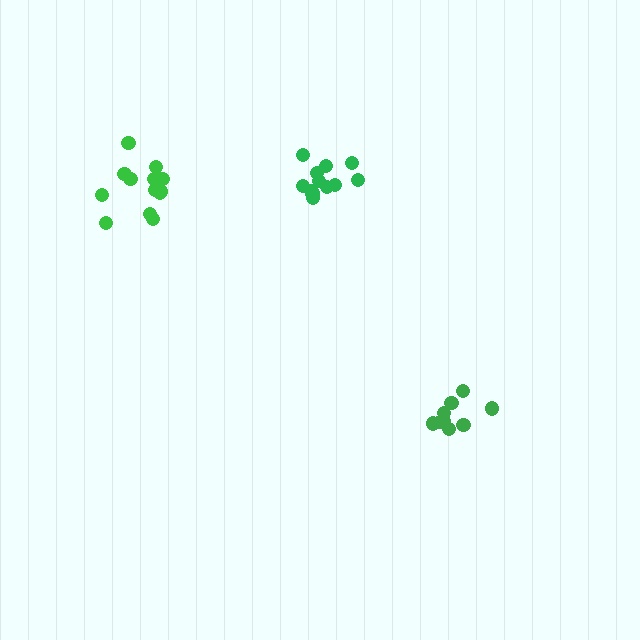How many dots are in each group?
Group 1: 9 dots, Group 2: 12 dots, Group 3: 13 dots (34 total).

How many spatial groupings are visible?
There are 3 spatial groupings.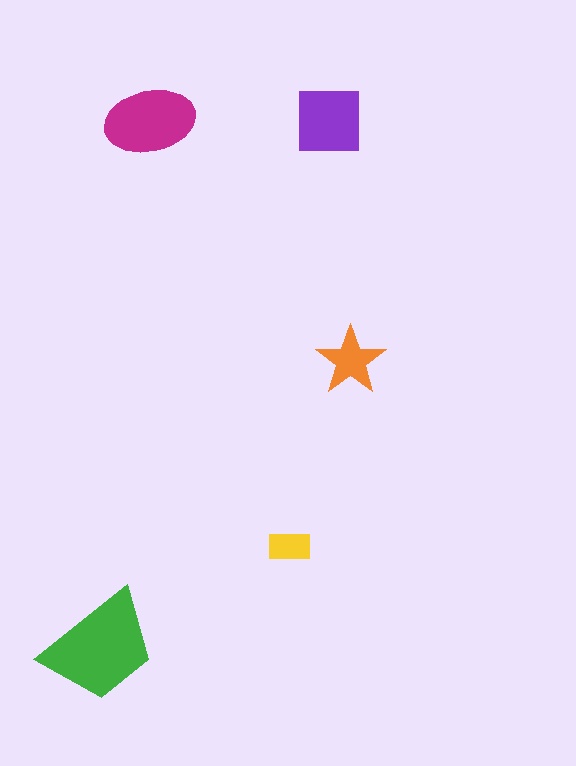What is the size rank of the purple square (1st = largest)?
3rd.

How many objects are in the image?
There are 5 objects in the image.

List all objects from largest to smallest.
The green trapezoid, the magenta ellipse, the purple square, the orange star, the yellow rectangle.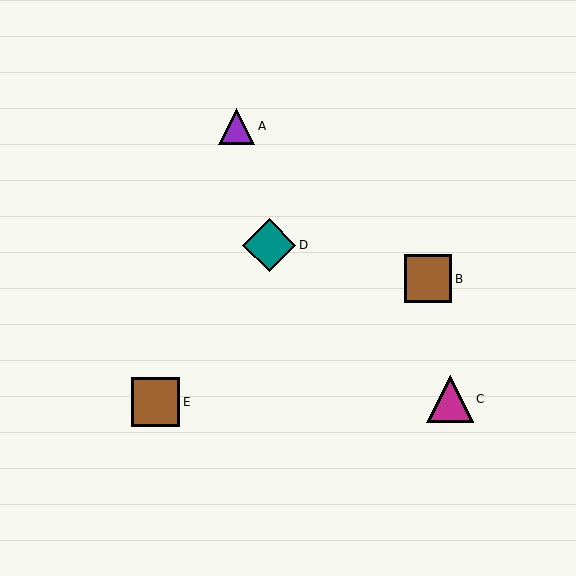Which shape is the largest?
The teal diamond (labeled D) is the largest.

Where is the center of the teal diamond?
The center of the teal diamond is at (269, 245).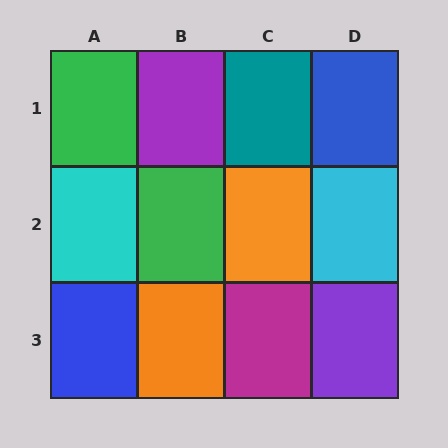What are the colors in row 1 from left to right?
Green, purple, teal, blue.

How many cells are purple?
2 cells are purple.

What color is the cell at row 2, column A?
Cyan.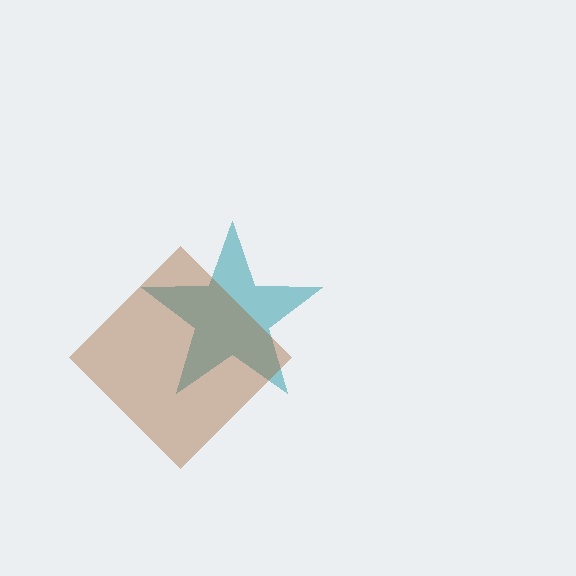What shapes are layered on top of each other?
The layered shapes are: a teal star, a brown diamond.